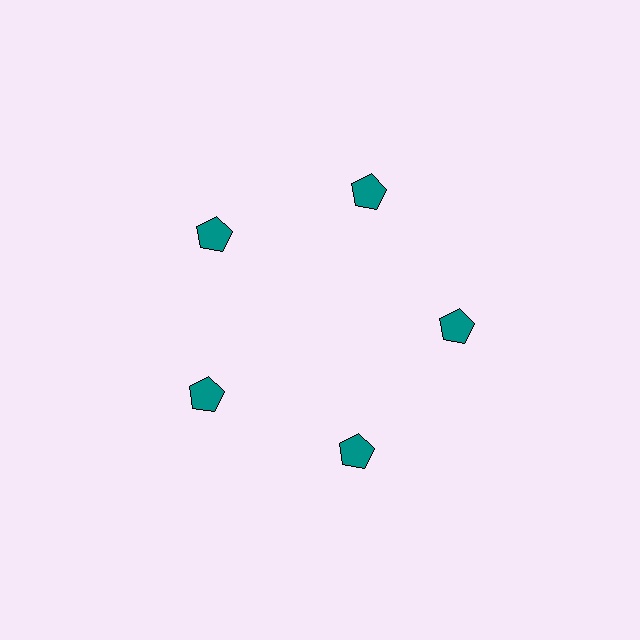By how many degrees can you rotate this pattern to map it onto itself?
The pattern maps onto itself every 72 degrees of rotation.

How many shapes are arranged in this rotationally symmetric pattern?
There are 5 shapes, arranged in 5 groups of 1.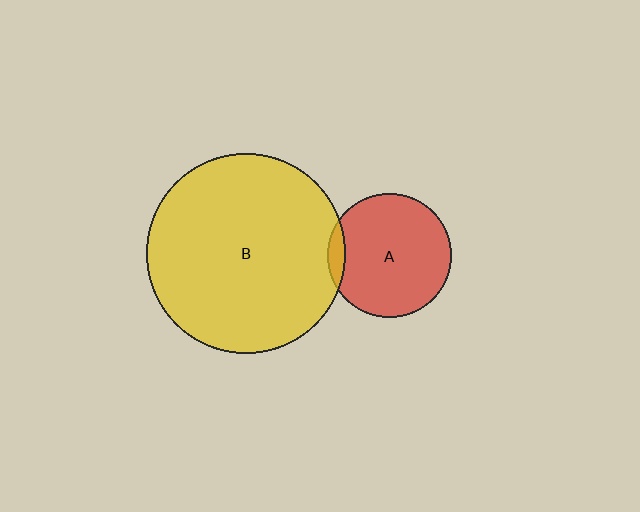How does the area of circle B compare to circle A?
Approximately 2.6 times.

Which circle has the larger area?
Circle B (yellow).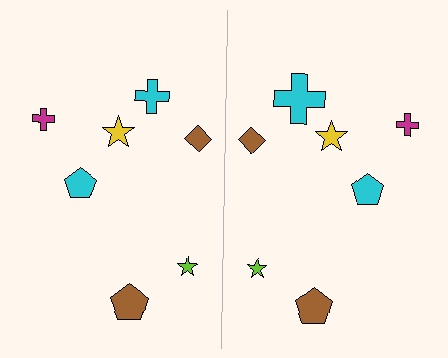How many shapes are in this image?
There are 14 shapes in this image.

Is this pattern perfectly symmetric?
No, the pattern is not perfectly symmetric. The cyan cross on the right side has a different size than its mirror counterpart.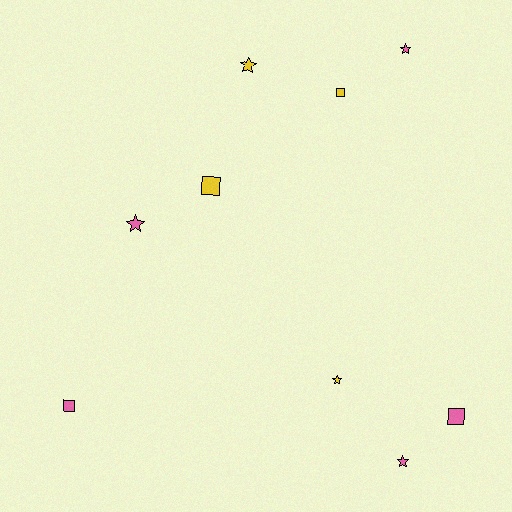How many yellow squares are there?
There are 2 yellow squares.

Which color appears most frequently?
Pink, with 5 objects.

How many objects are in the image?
There are 9 objects.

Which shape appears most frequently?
Star, with 5 objects.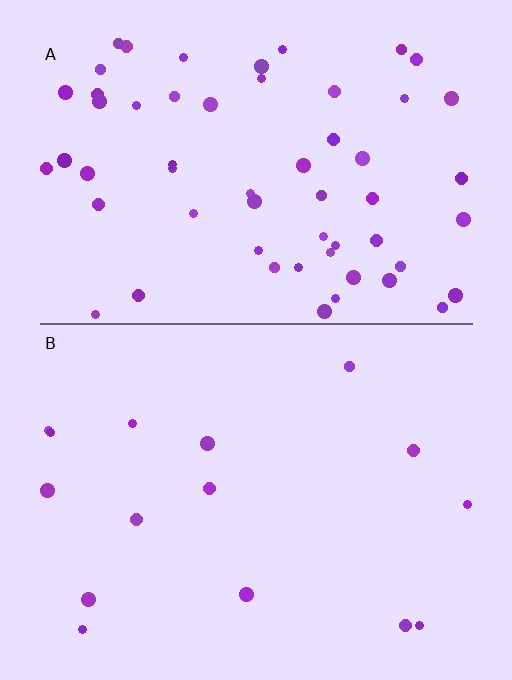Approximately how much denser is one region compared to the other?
Approximately 3.8× — region A over region B.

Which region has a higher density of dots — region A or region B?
A (the top).